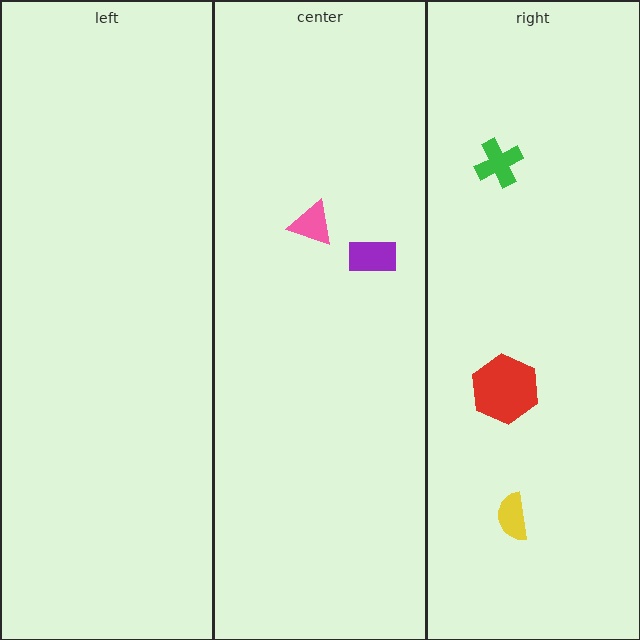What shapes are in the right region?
The red hexagon, the green cross, the yellow semicircle.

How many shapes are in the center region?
2.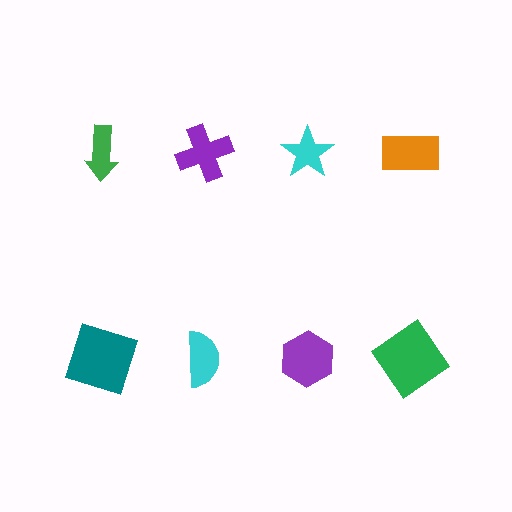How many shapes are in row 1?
4 shapes.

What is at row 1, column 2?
A purple cross.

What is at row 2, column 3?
A purple hexagon.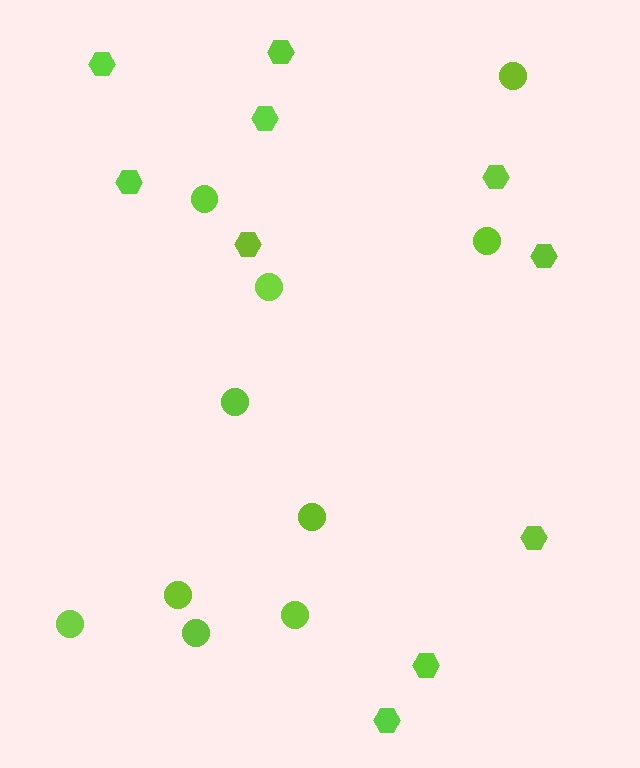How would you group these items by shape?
There are 2 groups: one group of circles (10) and one group of hexagons (10).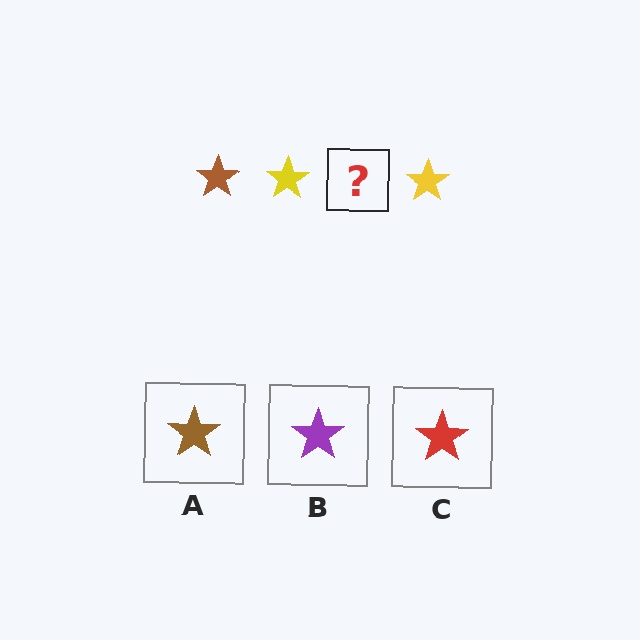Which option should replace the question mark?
Option A.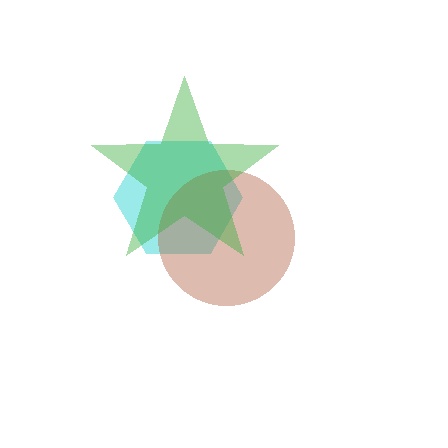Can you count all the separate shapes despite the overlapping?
Yes, there are 3 separate shapes.